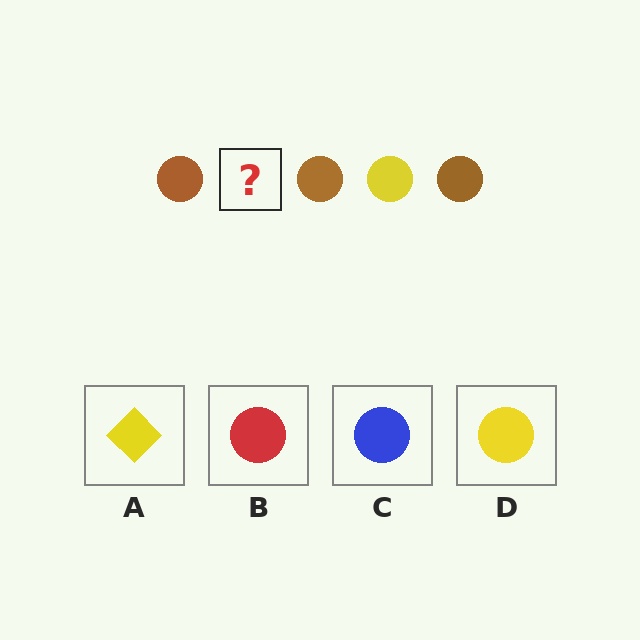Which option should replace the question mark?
Option D.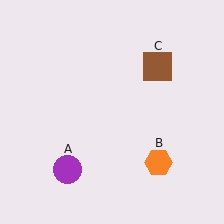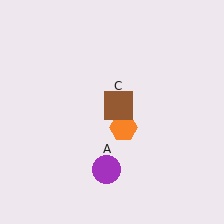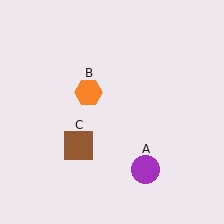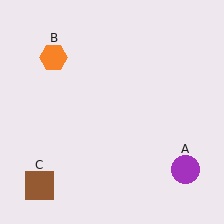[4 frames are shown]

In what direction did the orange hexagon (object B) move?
The orange hexagon (object B) moved up and to the left.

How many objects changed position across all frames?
3 objects changed position: purple circle (object A), orange hexagon (object B), brown square (object C).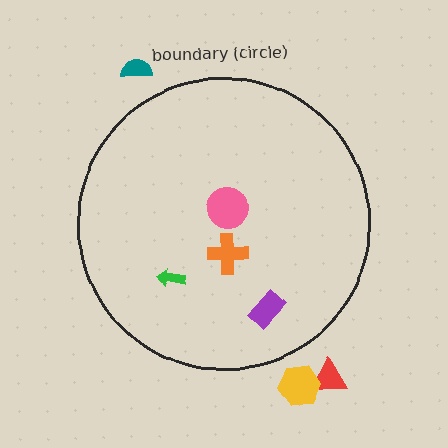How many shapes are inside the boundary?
4 inside, 3 outside.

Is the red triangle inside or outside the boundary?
Outside.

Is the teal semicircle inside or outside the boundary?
Outside.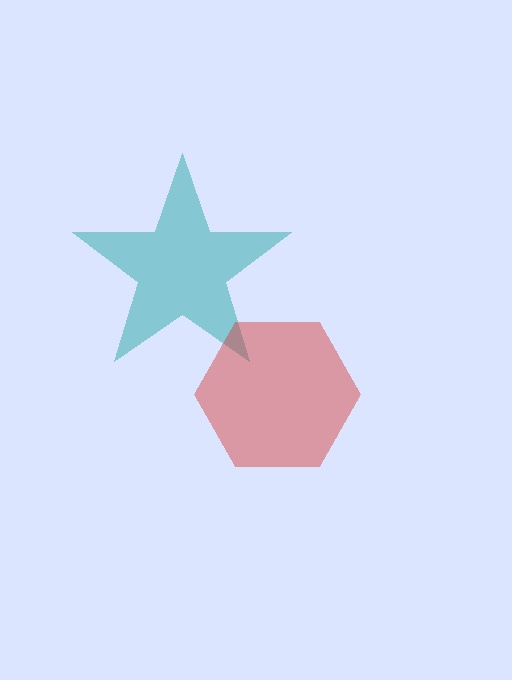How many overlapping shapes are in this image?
There are 2 overlapping shapes in the image.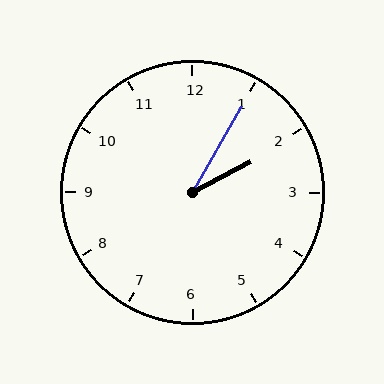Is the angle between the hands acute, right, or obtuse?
It is acute.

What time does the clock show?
2:05.